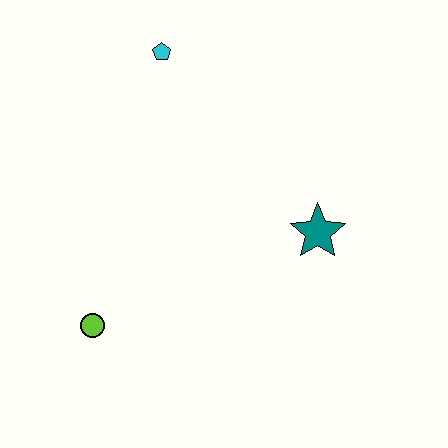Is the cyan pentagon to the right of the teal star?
No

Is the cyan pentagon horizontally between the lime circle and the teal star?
Yes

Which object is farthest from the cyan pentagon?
The lime circle is farthest from the cyan pentagon.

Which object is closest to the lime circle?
The teal star is closest to the lime circle.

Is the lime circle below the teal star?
Yes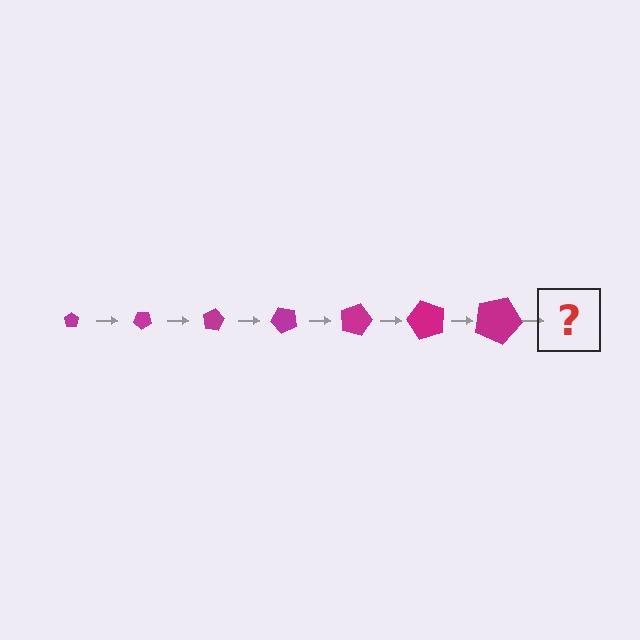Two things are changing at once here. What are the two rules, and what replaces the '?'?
The two rules are that the pentagon grows larger each step and it rotates 40 degrees each step. The '?' should be a pentagon, larger than the previous one and rotated 280 degrees from the start.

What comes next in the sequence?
The next element should be a pentagon, larger than the previous one and rotated 280 degrees from the start.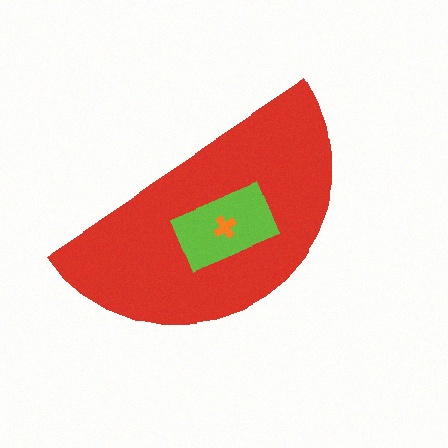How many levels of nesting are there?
3.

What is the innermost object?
The orange cross.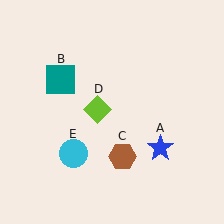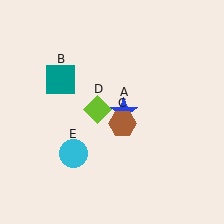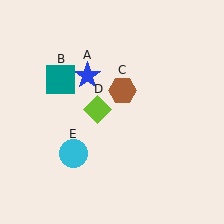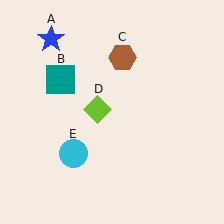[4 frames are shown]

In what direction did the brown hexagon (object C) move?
The brown hexagon (object C) moved up.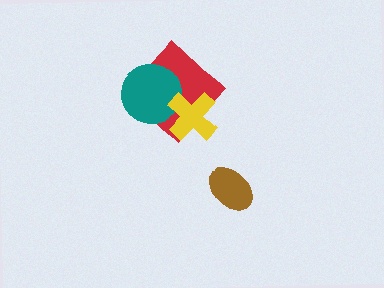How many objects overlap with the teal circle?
2 objects overlap with the teal circle.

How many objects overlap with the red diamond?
2 objects overlap with the red diamond.